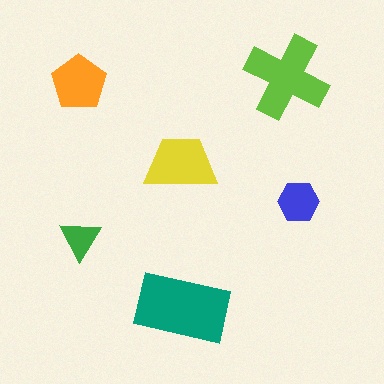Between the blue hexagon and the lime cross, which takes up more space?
The lime cross.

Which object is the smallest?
The green triangle.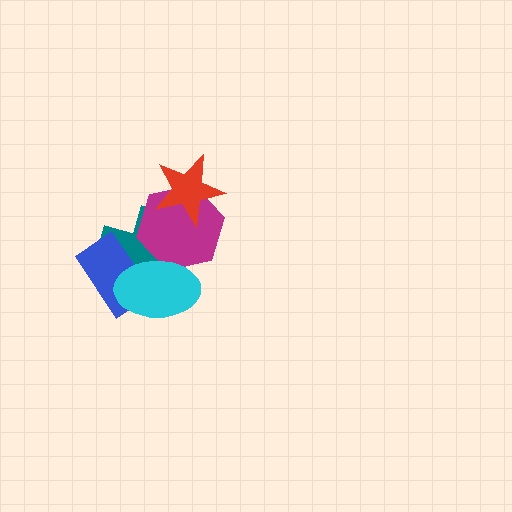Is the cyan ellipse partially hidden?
No, no other shape covers it.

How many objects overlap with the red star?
1 object overlaps with the red star.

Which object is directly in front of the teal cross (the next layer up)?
The magenta hexagon is directly in front of the teal cross.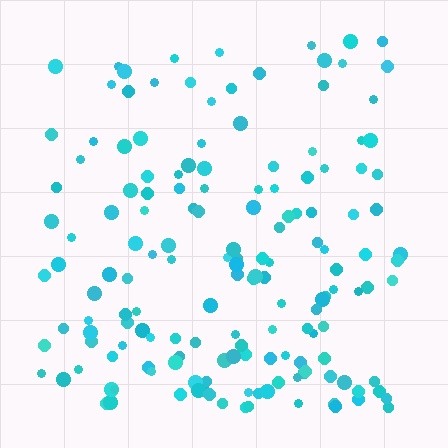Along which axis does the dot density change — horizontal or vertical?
Vertical.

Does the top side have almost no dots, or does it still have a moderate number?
Still a moderate number, just noticeably fewer than the bottom.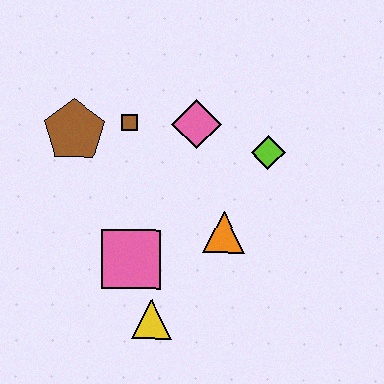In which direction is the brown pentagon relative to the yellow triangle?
The brown pentagon is above the yellow triangle.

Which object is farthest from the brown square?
The yellow triangle is farthest from the brown square.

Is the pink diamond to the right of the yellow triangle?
Yes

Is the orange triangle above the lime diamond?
No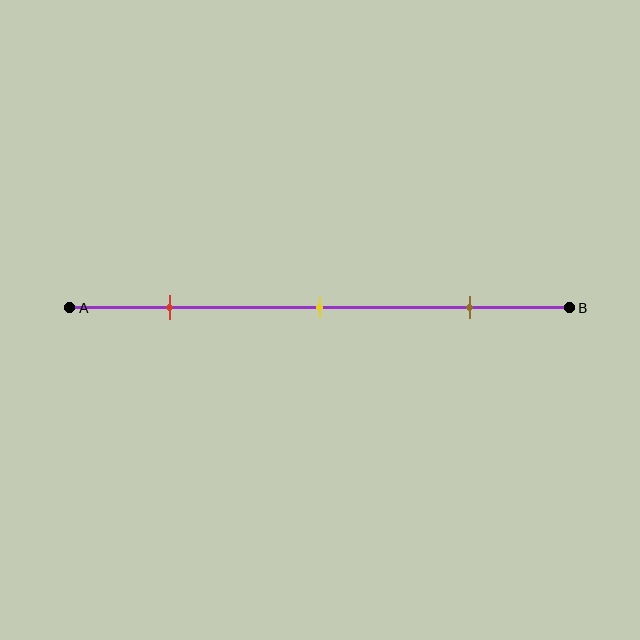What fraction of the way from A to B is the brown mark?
The brown mark is approximately 80% (0.8) of the way from A to B.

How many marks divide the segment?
There are 3 marks dividing the segment.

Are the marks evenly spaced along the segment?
Yes, the marks are approximately evenly spaced.